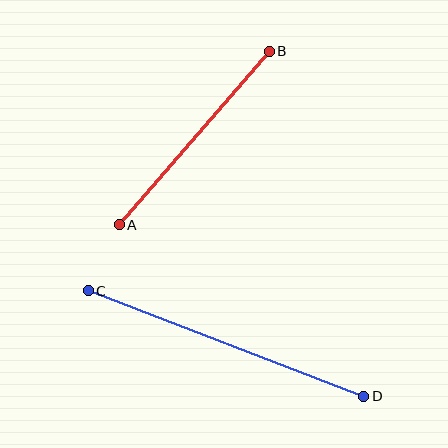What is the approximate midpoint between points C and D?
The midpoint is at approximately (226, 344) pixels.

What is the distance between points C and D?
The distance is approximately 295 pixels.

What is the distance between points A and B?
The distance is approximately 229 pixels.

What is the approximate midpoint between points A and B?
The midpoint is at approximately (194, 138) pixels.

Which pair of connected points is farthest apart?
Points C and D are farthest apart.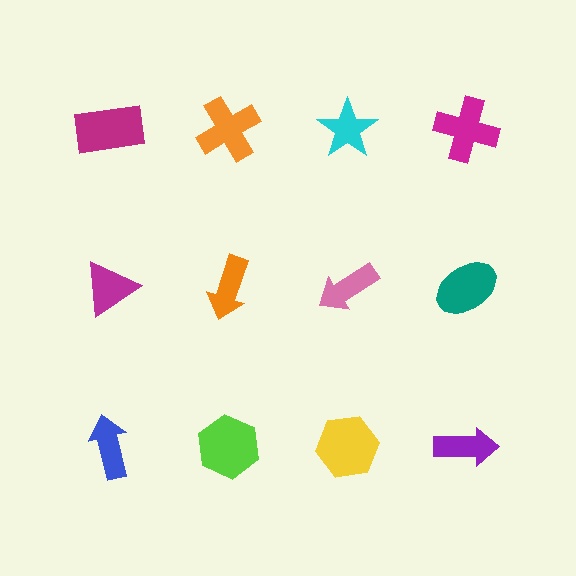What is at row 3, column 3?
A yellow hexagon.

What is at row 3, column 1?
A blue arrow.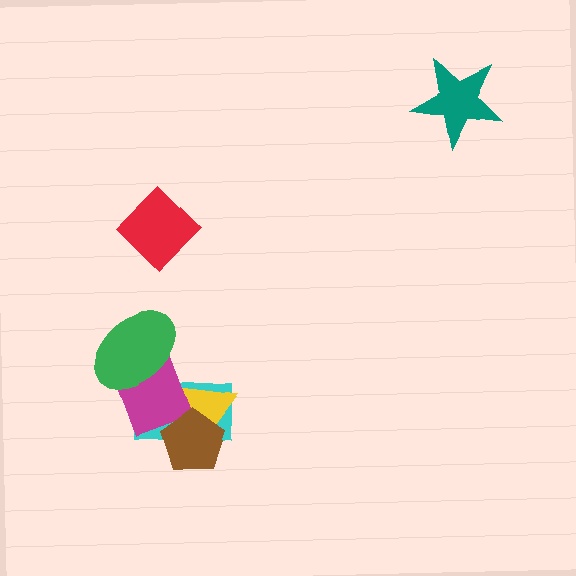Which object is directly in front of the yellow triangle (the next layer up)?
The magenta rectangle is directly in front of the yellow triangle.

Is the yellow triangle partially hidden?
Yes, it is partially covered by another shape.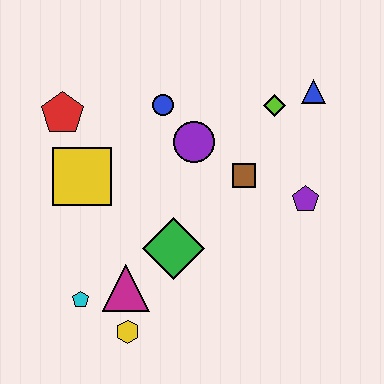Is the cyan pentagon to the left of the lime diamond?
Yes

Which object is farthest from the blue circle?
The yellow hexagon is farthest from the blue circle.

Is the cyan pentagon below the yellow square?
Yes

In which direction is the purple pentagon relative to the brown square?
The purple pentagon is to the right of the brown square.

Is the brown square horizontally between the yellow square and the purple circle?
No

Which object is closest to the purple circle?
The blue circle is closest to the purple circle.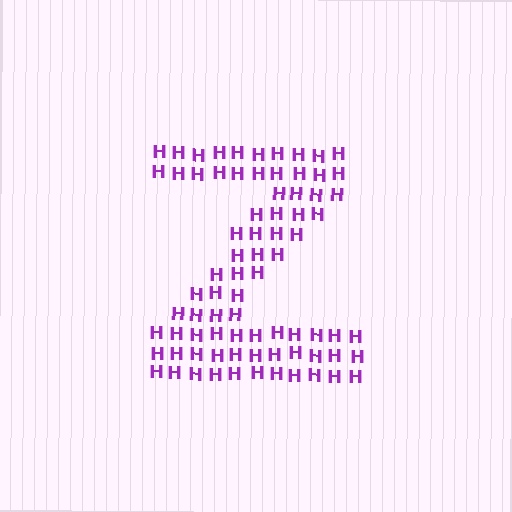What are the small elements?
The small elements are letter H's.